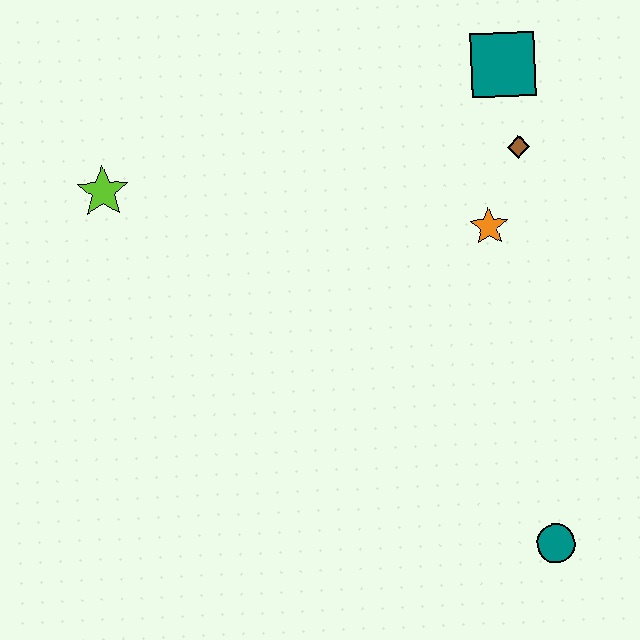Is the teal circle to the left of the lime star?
No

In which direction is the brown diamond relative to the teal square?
The brown diamond is below the teal square.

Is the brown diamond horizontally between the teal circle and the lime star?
Yes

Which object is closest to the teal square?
The brown diamond is closest to the teal square.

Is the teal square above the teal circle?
Yes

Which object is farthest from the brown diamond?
The lime star is farthest from the brown diamond.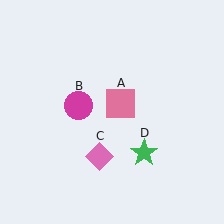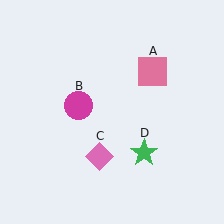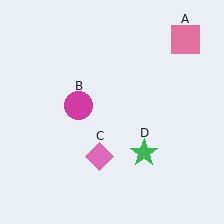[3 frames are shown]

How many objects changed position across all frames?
1 object changed position: pink square (object A).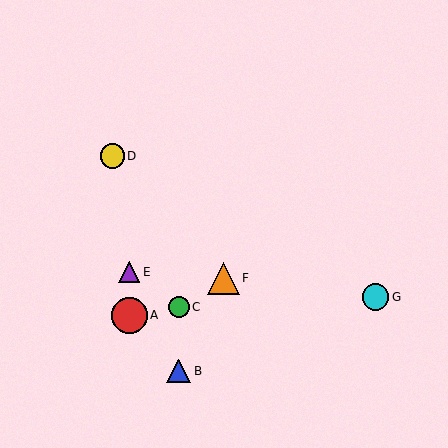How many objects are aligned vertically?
2 objects (B, C) are aligned vertically.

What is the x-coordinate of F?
Object F is at x≈223.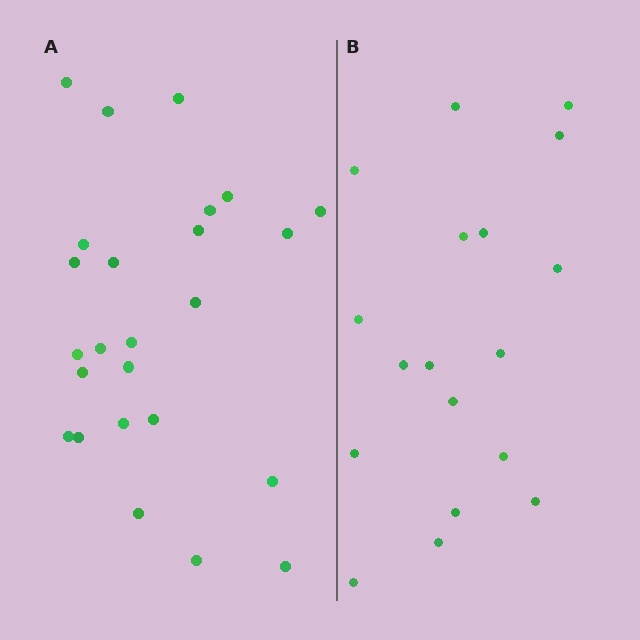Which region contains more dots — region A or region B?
Region A (the left region) has more dots.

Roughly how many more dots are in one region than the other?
Region A has roughly 8 or so more dots than region B.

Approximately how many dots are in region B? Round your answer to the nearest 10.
About 20 dots. (The exact count is 18, which rounds to 20.)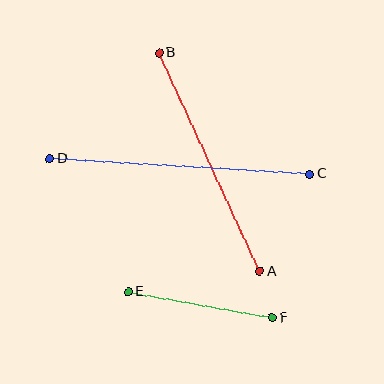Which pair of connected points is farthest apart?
Points C and D are farthest apart.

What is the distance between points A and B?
The distance is approximately 241 pixels.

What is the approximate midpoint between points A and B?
The midpoint is at approximately (210, 162) pixels.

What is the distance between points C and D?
The distance is approximately 261 pixels.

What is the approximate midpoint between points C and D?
The midpoint is at approximately (180, 166) pixels.